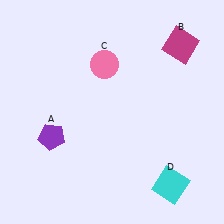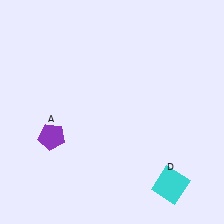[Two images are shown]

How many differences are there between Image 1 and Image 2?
There are 2 differences between the two images.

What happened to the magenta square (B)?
The magenta square (B) was removed in Image 2. It was in the top-right area of Image 1.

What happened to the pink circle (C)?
The pink circle (C) was removed in Image 2. It was in the top-left area of Image 1.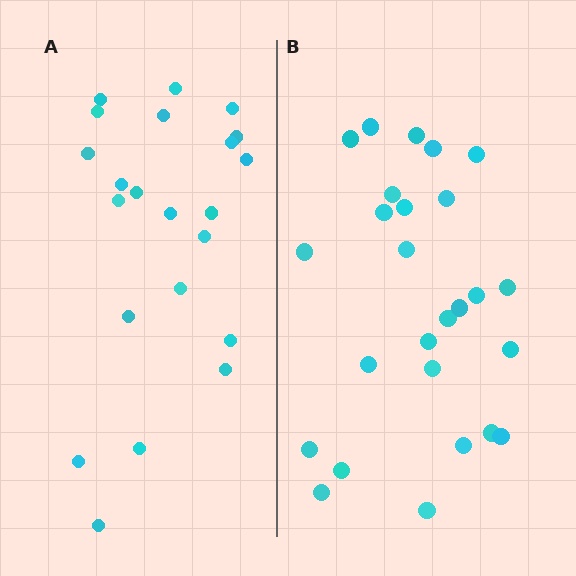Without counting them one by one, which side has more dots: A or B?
Region B (the right region) has more dots.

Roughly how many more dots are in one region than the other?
Region B has about 4 more dots than region A.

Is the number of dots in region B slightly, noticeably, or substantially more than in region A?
Region B has only slightly more — the two regions are fairly close. The ratio is roughly 1.2 to 1.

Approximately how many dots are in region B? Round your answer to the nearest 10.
About 30 dots. (The exact count is 26, which rounds to 30.)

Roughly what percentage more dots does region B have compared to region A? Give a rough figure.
About 20% more.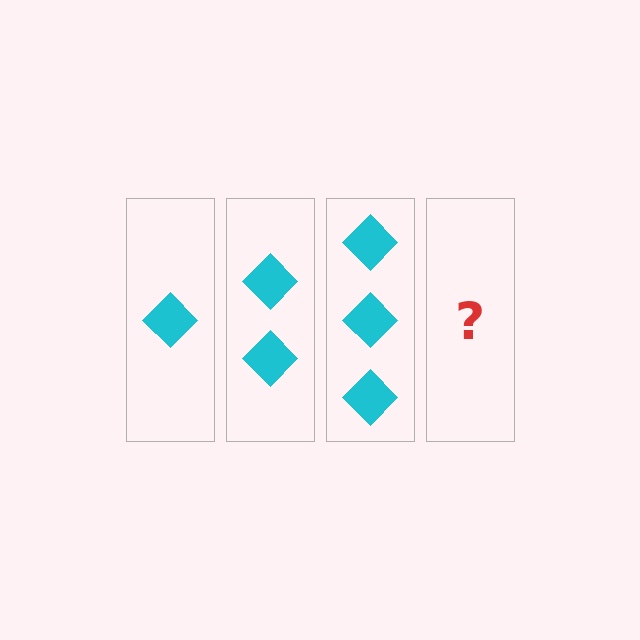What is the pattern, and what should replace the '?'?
The pattern is that each step adds one more diamond. The '?' should be 4 diamonds.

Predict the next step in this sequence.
The next step is 4 diamonds.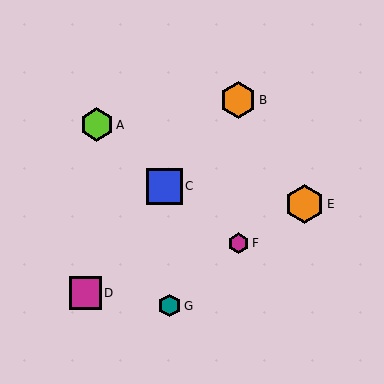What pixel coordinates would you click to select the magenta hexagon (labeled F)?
Click at (238, 243) to select the magenta hexagon F.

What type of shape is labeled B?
Shape B is an orange hexagon.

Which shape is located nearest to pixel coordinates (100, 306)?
The magenta square (labeled D) at (85, 293) is nearest to that location.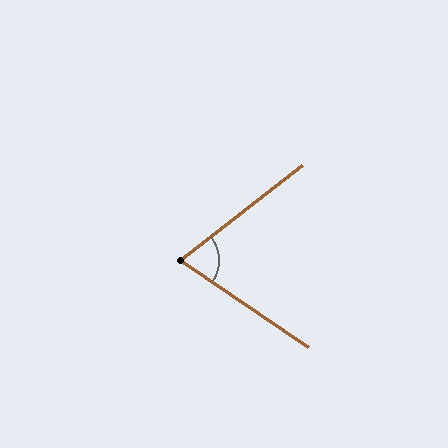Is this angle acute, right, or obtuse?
It is acute.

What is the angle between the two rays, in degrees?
Approximately 72 degrees.